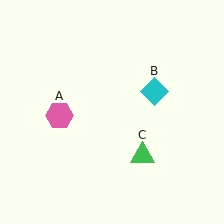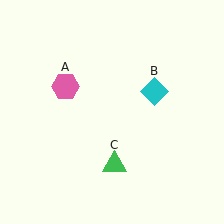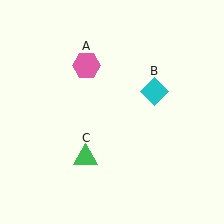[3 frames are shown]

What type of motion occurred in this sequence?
The pink hexagon (object A), green triangle (object C) rotated clockwise around the center of the scene.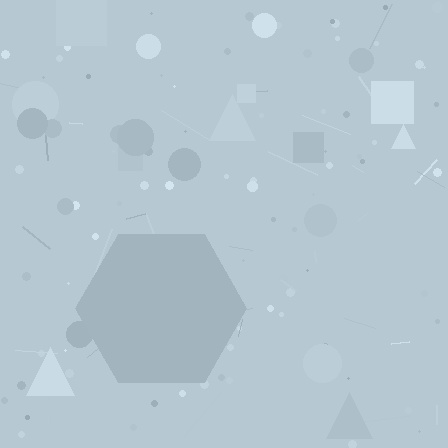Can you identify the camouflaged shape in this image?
The camouflaged shape is a hexagon.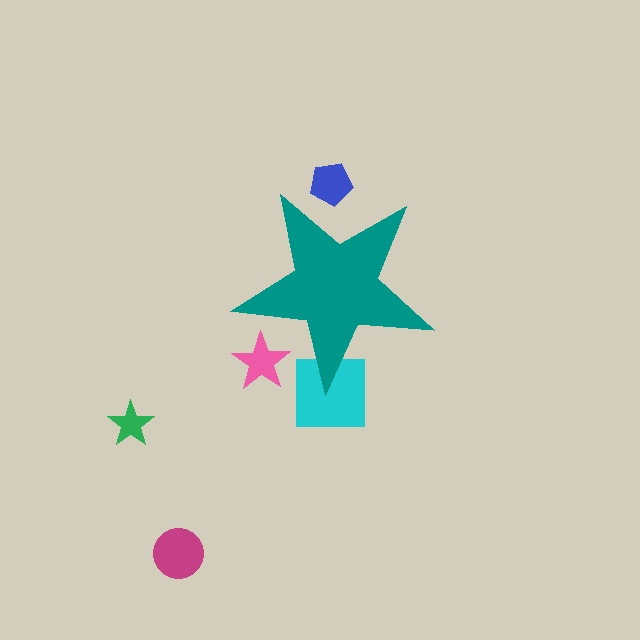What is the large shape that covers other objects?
A teal star.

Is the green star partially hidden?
No, the green star is fully visible.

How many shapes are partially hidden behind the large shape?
3 shapes are partially hidden.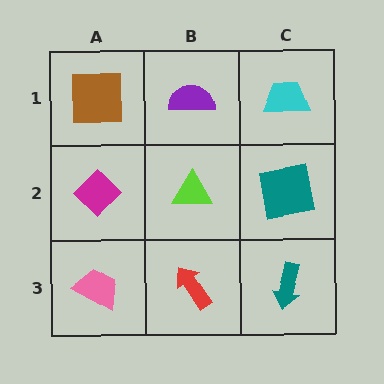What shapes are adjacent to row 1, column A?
A magenta diamond (row 2, column A), a purple semicircle (row 1, column B).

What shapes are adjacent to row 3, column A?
A magenta diamond (row 2, column A), a red arrow (row 3, column B).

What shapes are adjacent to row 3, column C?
A teal square (row 2, column C), a red arrow (row 3, column B).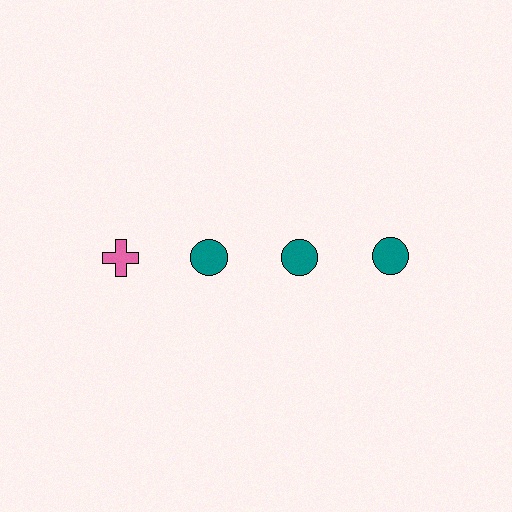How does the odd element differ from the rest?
It differs in both color (pink instead of teal) and shape (cross instead of circle).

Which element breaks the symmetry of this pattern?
The pink cross in the top row, leftmost column breaks the symmetry. All other shapes are teal circles.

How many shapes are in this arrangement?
There are 4 shapes arranged in a grid pattern.